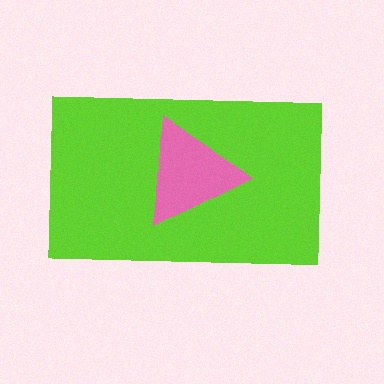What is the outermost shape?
The lime rectangle.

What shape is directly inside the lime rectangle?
The pink triangle.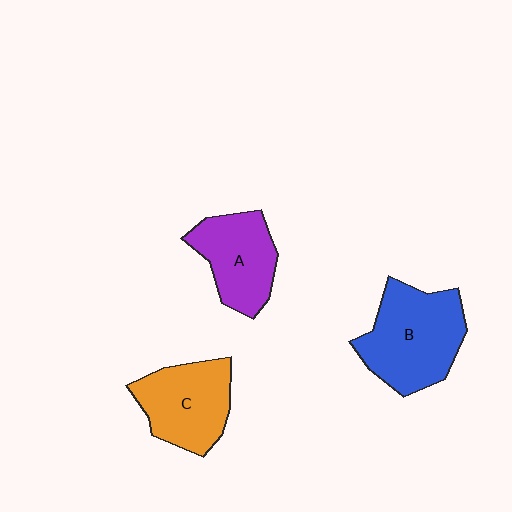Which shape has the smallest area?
Shape A (purple).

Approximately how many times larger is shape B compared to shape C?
Approximately 1.3 times.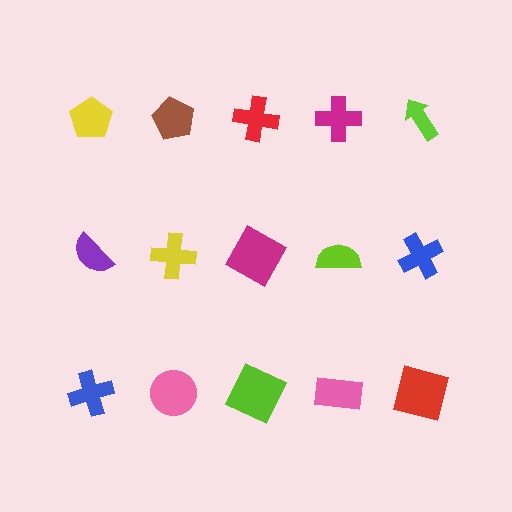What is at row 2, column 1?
A purple semicircle.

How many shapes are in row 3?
5 shapes.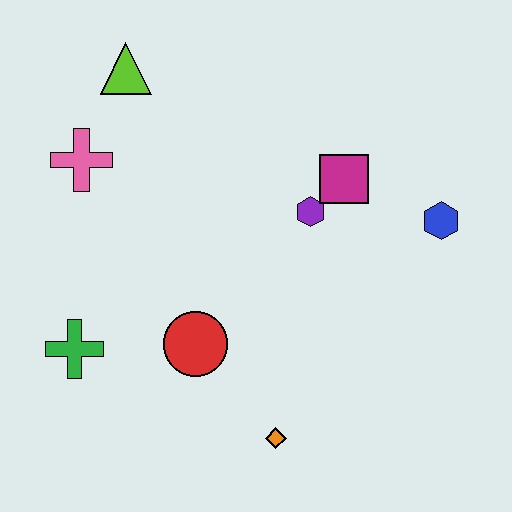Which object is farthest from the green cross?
The blue hexagon is farthest from the green cross.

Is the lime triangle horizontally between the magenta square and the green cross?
Yes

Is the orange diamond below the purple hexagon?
Yes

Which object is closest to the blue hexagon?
The magenta square is closest to the blue hexagon.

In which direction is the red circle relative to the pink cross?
The red circle is below the pink cross.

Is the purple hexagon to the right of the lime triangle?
Yes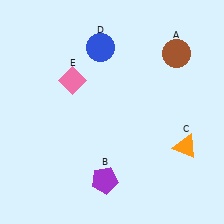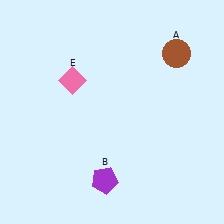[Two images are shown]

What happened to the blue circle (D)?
The blue circle (D) was removed in Image 2. It was in the top-left area of Image 1.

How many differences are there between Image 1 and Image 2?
There are 2 differences between the two images.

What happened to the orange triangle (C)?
The orange triangle (C) was removed in Image 2. It was in the bottom-right area of Image 1.